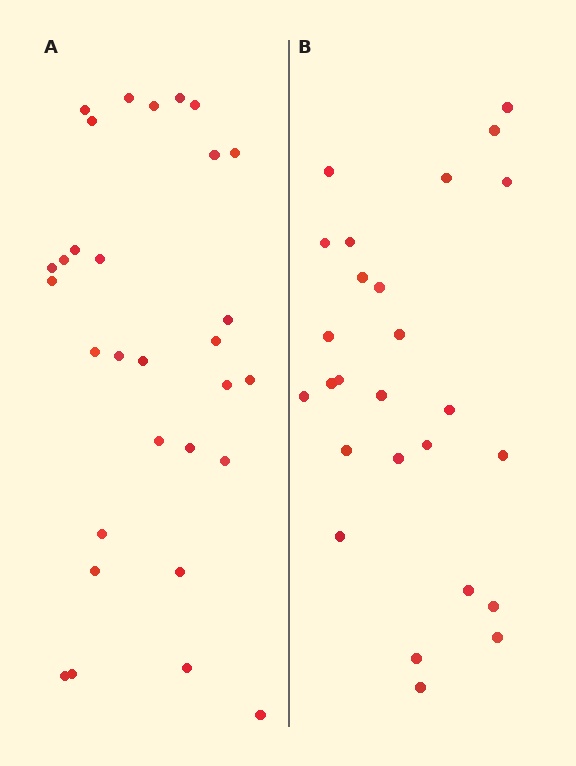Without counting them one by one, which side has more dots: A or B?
Region A (the left region) has more dots.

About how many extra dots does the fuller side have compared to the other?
Region A has about 4 more dots than region B.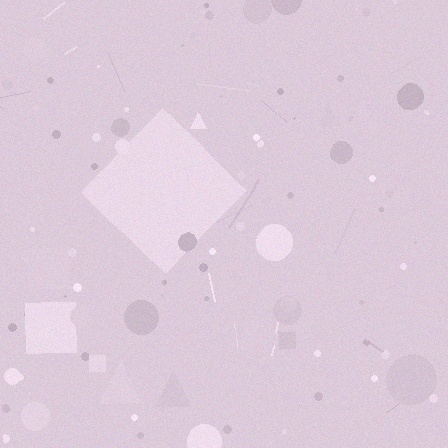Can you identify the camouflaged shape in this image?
The camouflaged shape is a diamond.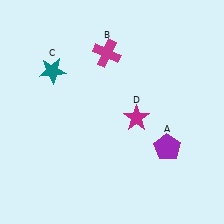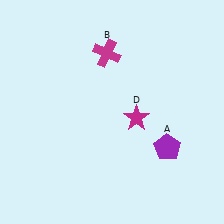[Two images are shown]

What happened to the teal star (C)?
The teal star (C) was removed in Image 2. It was in the top-left area of Image 1.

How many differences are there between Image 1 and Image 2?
There is 1 difference between the two images.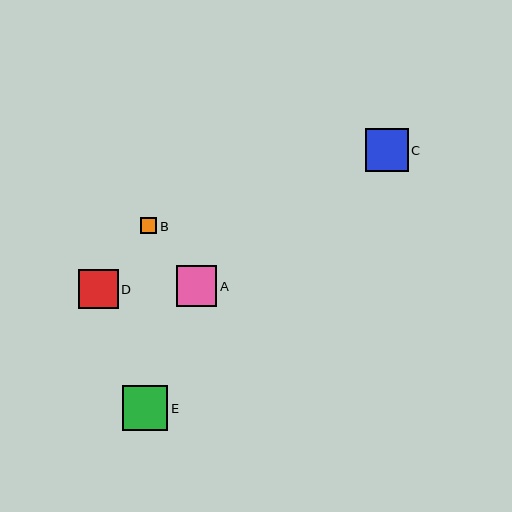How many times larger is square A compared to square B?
Square A is approximately 2.5 times the size of square B.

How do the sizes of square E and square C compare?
Square E and square C are approximately the same size.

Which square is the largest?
Square E is the largest with a size of approximately 45 pixels.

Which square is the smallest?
Square B is the smallest with a size of approximately 16 pixels.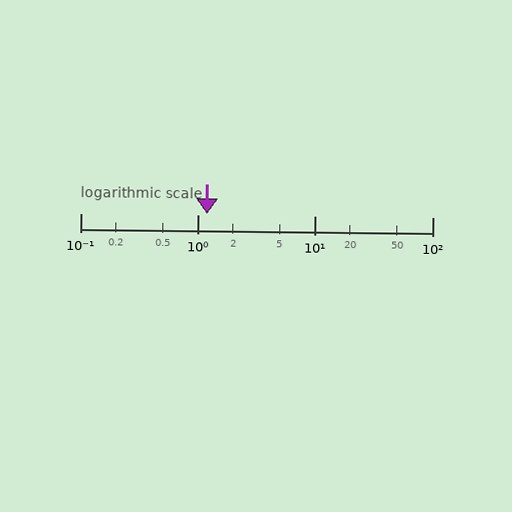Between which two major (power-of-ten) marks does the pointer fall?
The pointer is between 1 and 10.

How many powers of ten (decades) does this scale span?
The scale spans 3 decades, from 0.1 to 100.